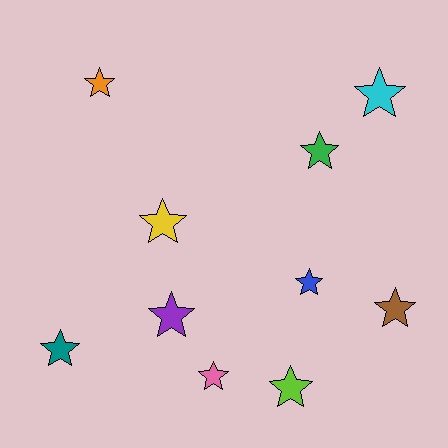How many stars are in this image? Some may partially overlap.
There are 10 stars.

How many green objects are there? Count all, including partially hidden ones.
There is 1 green object.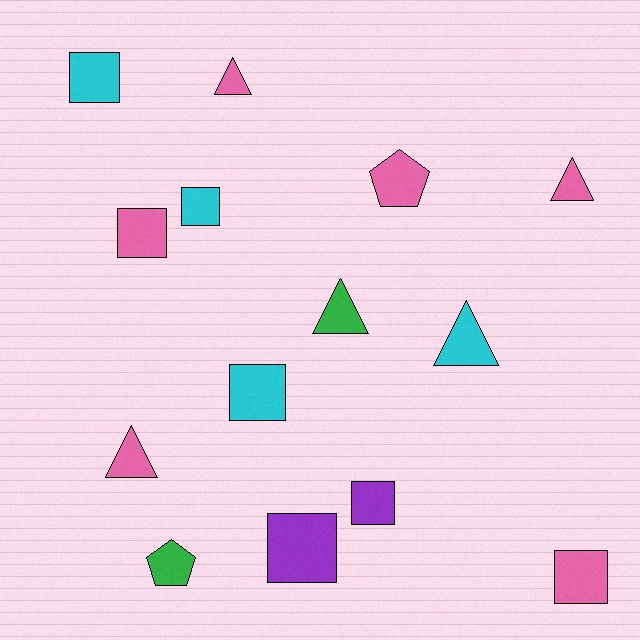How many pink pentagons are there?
There is 1 pink pentagon.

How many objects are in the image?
There are 14 objects.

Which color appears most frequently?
Pink, with 6 objects.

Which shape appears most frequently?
Square, with 7 objects.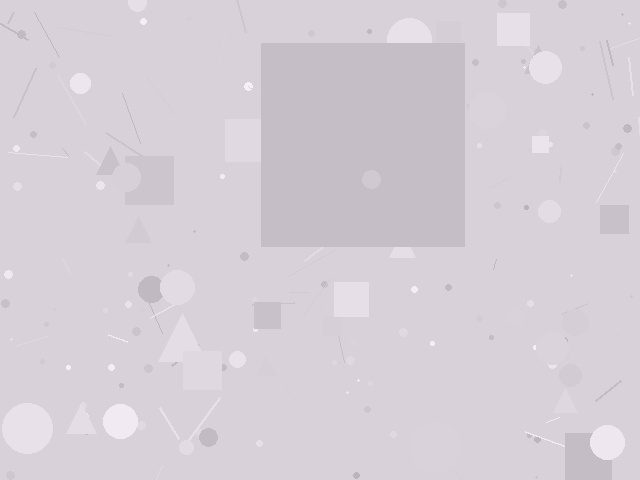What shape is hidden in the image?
A square is hidden in the image.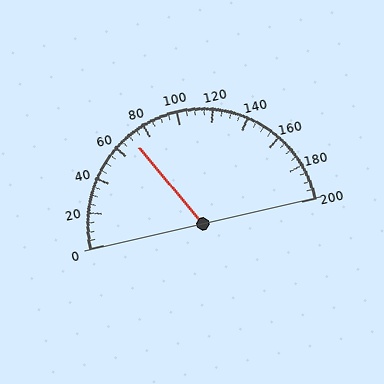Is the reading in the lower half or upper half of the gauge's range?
The reading is in the lower half of the range (0 to 200).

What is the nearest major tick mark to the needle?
The nearest major tick mark is 80.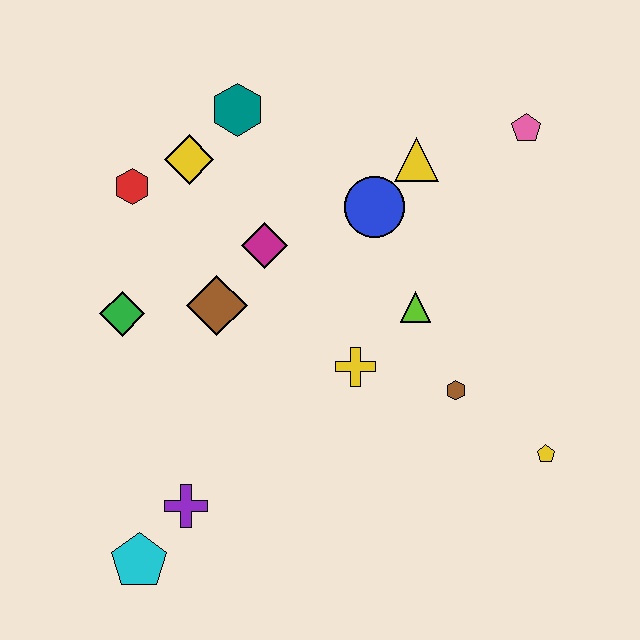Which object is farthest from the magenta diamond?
The yellow pentagon is farthest from the magenta diamond.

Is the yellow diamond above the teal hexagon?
No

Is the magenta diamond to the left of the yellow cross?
Yes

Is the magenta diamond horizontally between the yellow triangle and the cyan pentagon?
Yes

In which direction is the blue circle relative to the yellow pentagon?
The blue circle is above the yellow pentagon.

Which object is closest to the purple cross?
The cyan pentagon is closest to the purple cross.